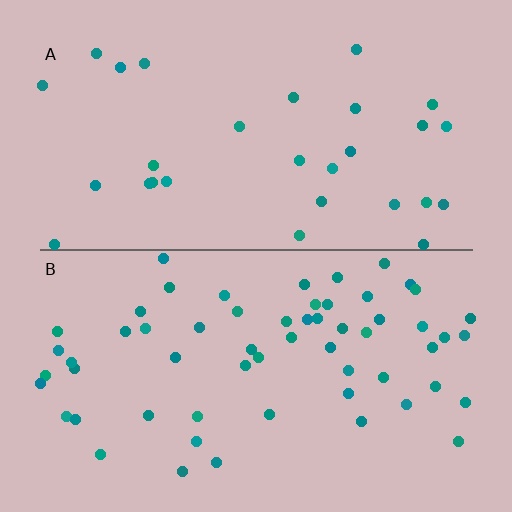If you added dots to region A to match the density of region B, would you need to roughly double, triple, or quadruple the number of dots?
Approximately double.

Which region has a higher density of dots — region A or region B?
B (the bottom).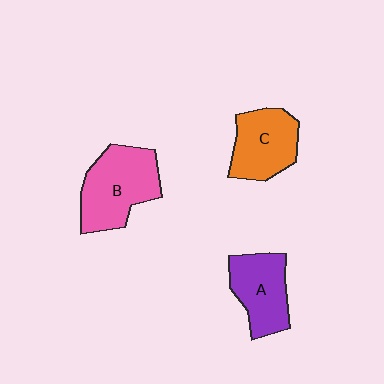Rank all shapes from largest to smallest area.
From largest to smallest: B (pink), C (orange), A (purple).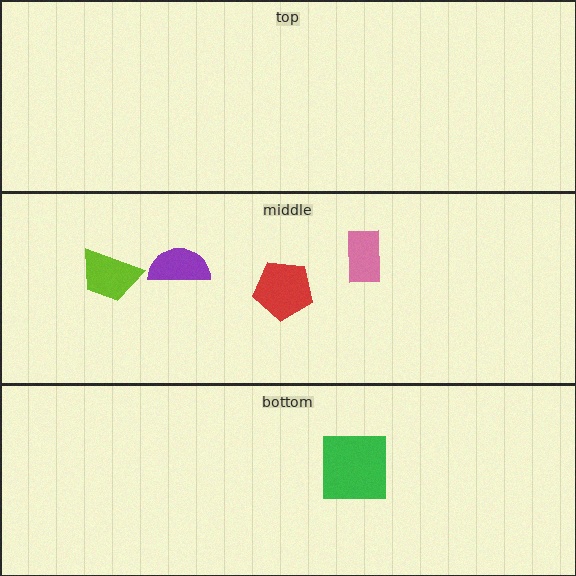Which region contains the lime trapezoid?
The middle region.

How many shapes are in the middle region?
4.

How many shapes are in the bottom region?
1.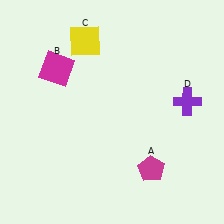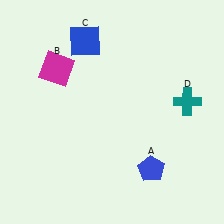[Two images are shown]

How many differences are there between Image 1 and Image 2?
There are 3 differences between the two images.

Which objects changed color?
A changed from magenta to blue. C changed from yellow to blue. D changed from purple to teal.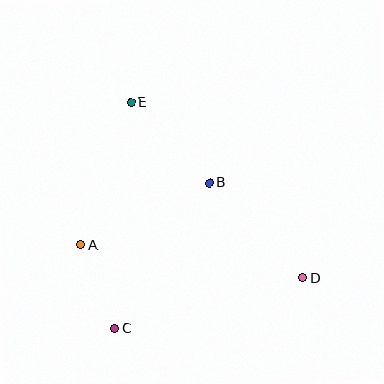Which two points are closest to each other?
Points A and C are closest to each other.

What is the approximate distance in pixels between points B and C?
The distance between B and C is approximately 174 pixels.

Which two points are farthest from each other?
Points D and E are farthest from each other.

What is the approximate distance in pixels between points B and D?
The distance between B and D is approximately 134 pixels.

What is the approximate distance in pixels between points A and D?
The distance between A and D is approximately 225 pixels.